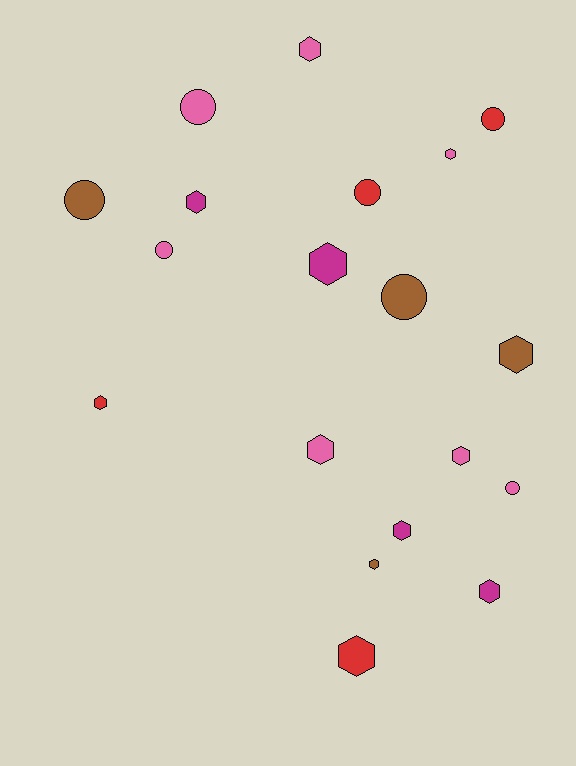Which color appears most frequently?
Pink, with 7 objects.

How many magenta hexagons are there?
There are 4 magenta hexagons.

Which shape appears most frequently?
Hexagon, with 12 objects.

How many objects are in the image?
There are 19 objects.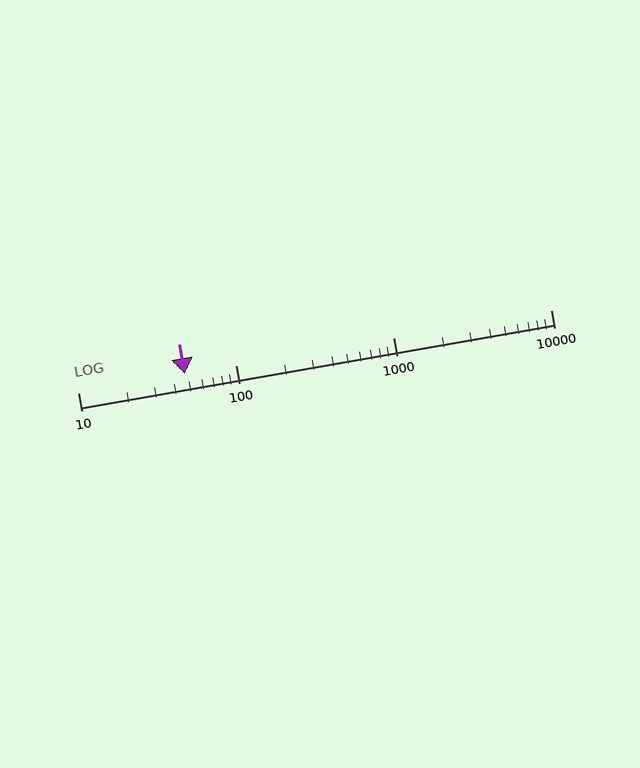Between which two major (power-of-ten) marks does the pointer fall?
The pointer is between 10 and 100.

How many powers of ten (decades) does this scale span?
The scale spans 3 decades, from 10 to 10000.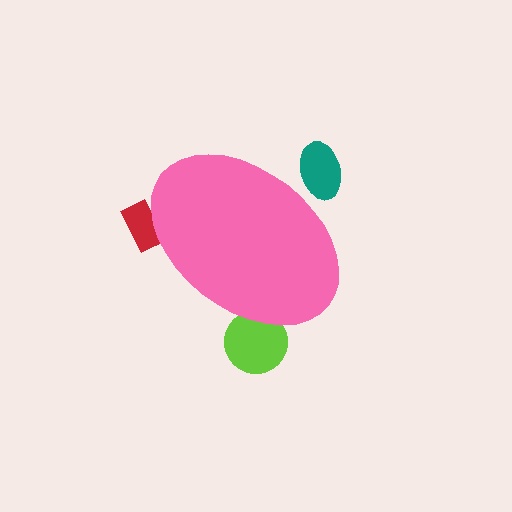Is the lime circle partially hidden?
Yes, the lime circle is partially hidden behind the pink ellipse.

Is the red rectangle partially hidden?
Yes, the red rectangle is partially hidden behind the pink ellipse.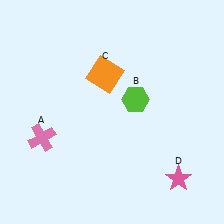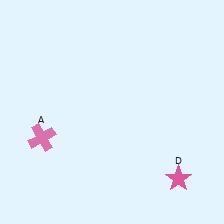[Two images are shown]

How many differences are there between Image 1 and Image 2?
There are 2 differences between the two images.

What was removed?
The orange square (C), the lime hexagon (B) were removed in Image 2.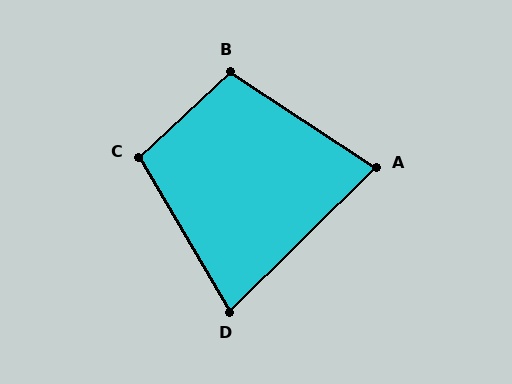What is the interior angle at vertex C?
Approximately 102 degrees (obtuse).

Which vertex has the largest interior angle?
B, at approximately 104 degrees.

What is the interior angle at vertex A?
Approximately 78 degrees (acute).